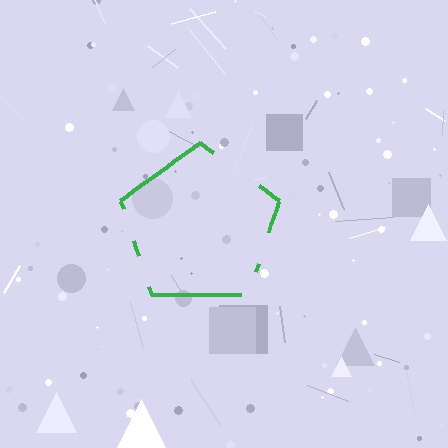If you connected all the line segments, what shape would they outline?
They would outline a pentagon.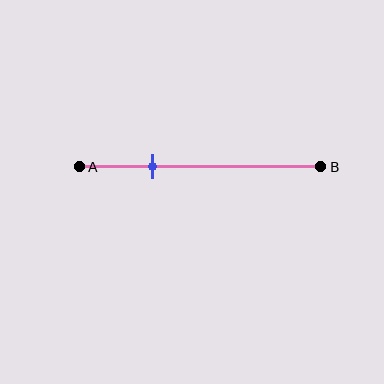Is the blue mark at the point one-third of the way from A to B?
No, the mark is at about 30% from A, not at the 33% one-third point.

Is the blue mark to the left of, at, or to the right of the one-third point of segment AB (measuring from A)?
The blue mark is to the left of the one-third point of segment AB.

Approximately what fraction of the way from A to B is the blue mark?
The blue mark is approximately 30% of the way from A to B.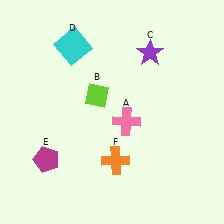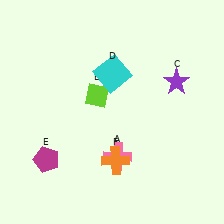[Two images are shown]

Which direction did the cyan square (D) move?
The cyan square (D) moved right.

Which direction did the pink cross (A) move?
The pink cross (A) moved down.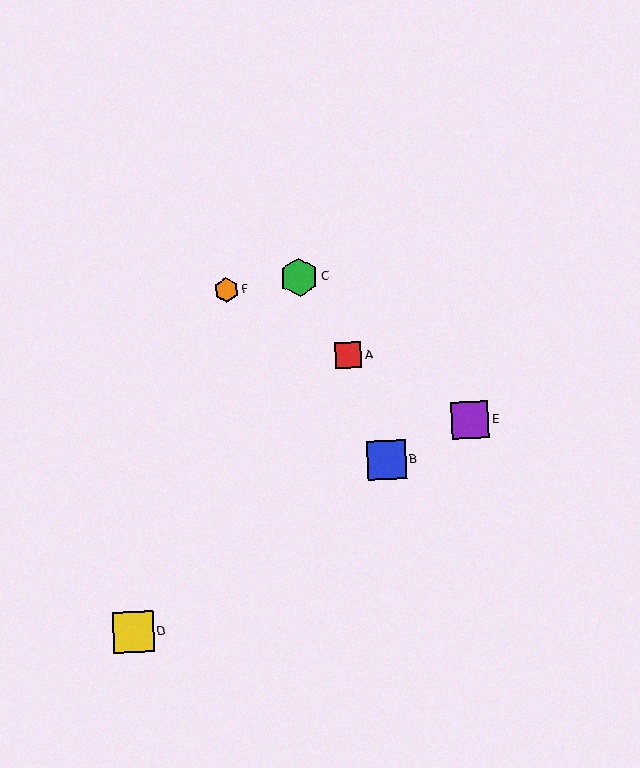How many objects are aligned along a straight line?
3 objects (A, E, F) are aligned along a straight line.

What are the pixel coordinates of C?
Object C is at (299, 277).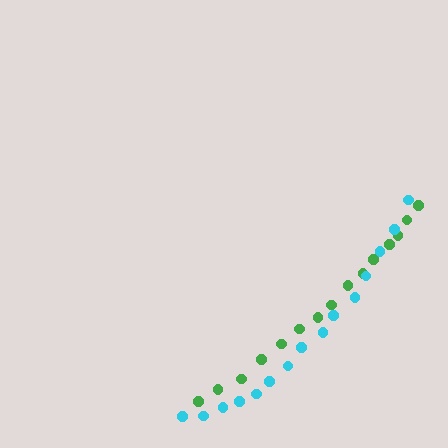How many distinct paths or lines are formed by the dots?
There are 2 distinct paths.